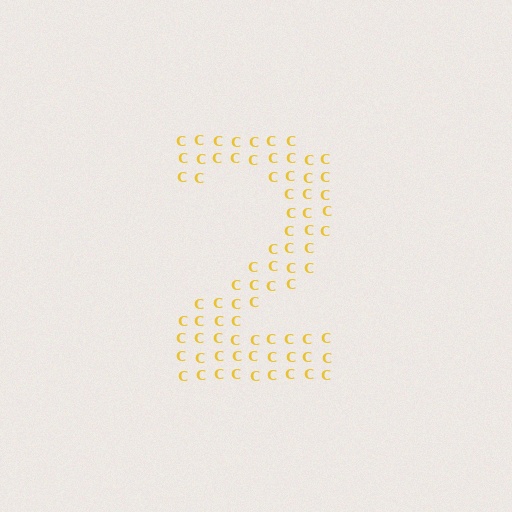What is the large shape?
The large shape is the digit 2.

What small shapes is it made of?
It is made of small letter C's.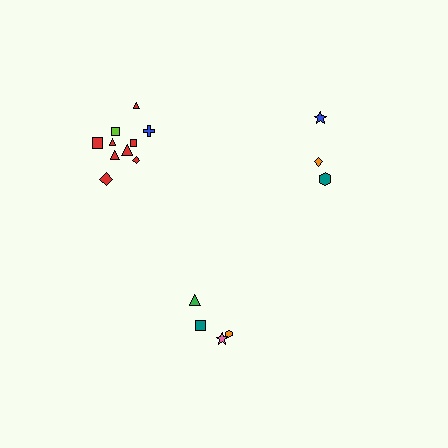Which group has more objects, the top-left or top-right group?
The top-left group.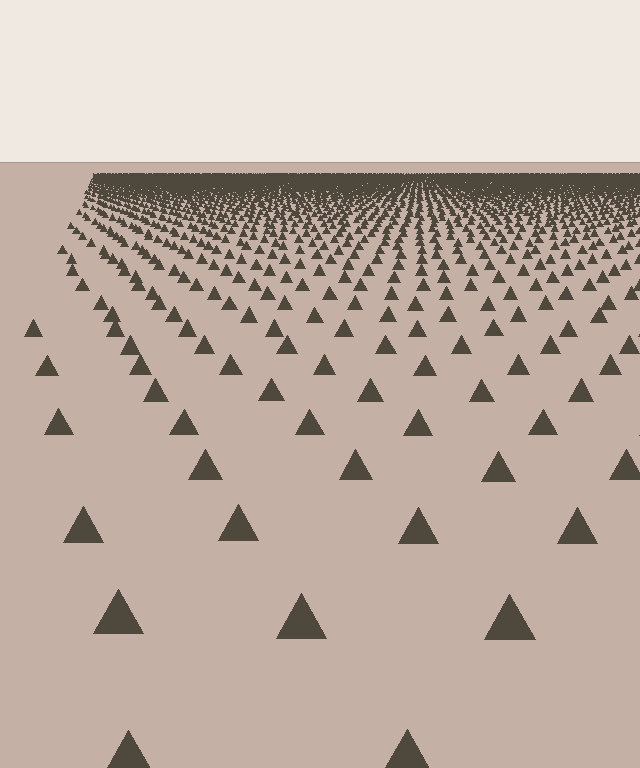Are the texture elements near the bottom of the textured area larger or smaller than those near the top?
Larger. Near the bottom, elements are closer to the viewer and appear at a bigger on-screen size.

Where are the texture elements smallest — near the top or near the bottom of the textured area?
Near the top.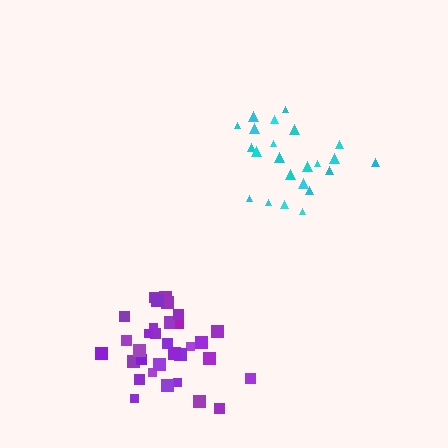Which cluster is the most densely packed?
Purple.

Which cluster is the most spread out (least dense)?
Cyan.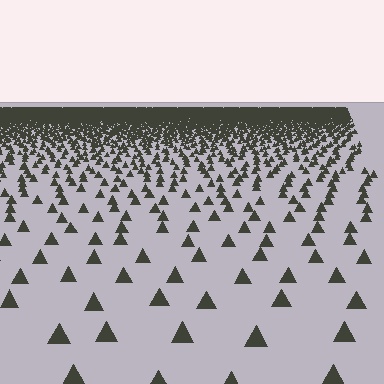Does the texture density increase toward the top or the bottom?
Density increases toward the top.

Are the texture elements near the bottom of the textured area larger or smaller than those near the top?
Larger. Near the bottom, elements are closer to the viewer and appear at a bigger on-screen size.